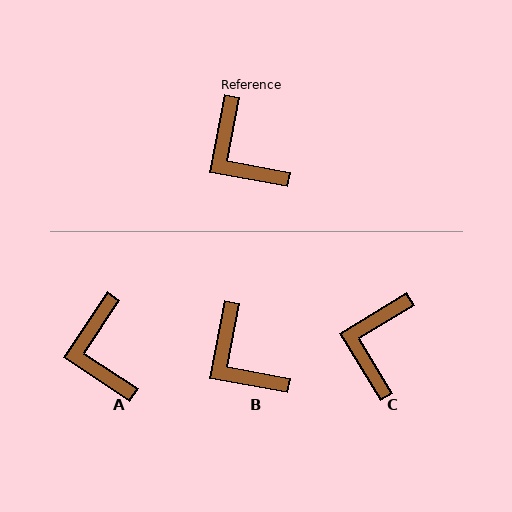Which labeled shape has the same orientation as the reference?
B.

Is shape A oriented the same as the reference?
No, it is off by about 23 degrees.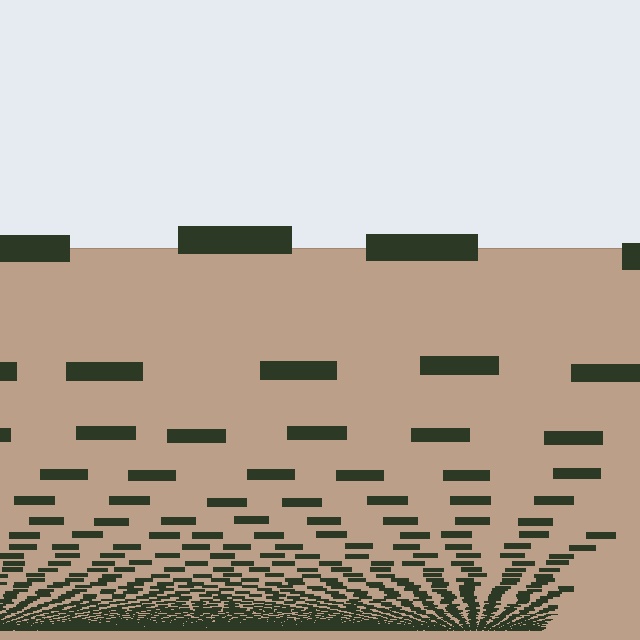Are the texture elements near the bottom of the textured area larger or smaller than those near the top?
Smaller. The gradient is inverted — elements near the bottom are smaller and denser.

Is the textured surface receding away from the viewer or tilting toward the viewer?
The surface appears to tilt toward the viewer. Texture elements get larger and sparser toward the top.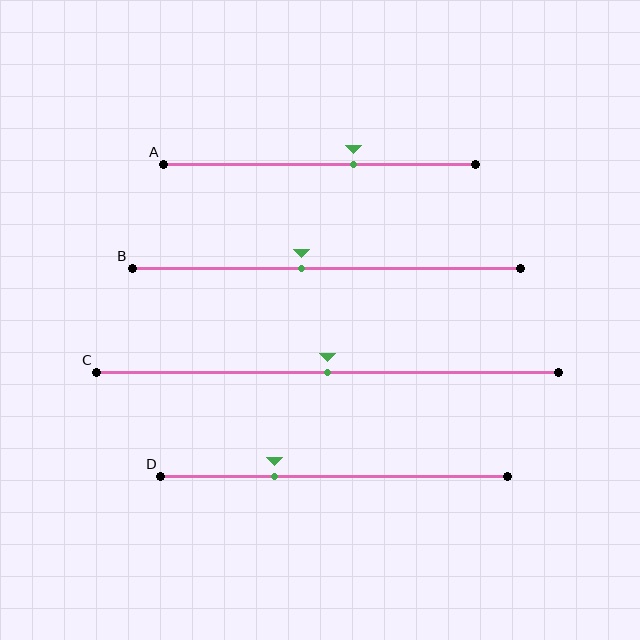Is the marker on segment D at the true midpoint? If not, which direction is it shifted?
No, the marker on segment D is shifted to the left by about 17% of the segment length.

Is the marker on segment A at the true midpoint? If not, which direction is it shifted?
No, the marker on segment A is shifted to the right by about 11% of the segment length.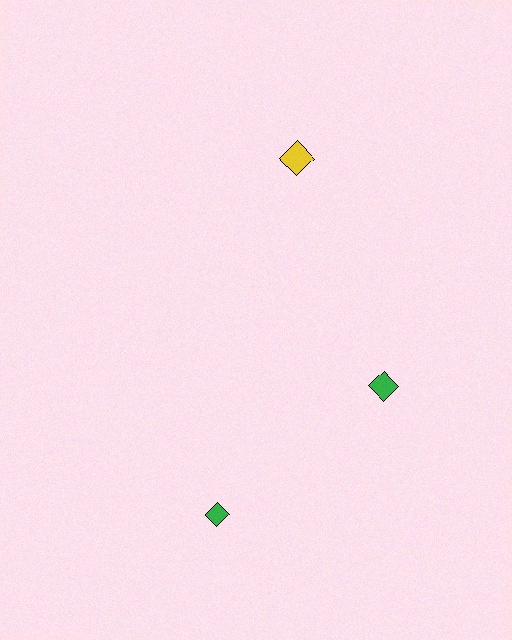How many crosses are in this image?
There are no crosses.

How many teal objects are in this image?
There are no teal objects.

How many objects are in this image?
There are 3 objects.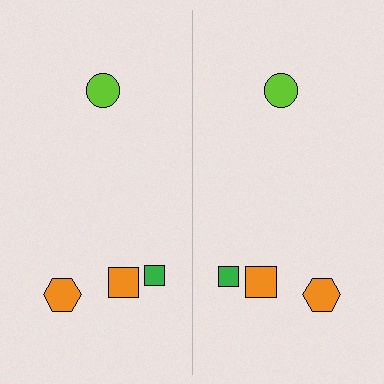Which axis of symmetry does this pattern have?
The pattern has a vertical axis of symmetry running through the center of the image.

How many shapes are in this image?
There are 8 shapes in this image.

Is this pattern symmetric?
Yes, this pattern has bilateral (reflection) symmetry.